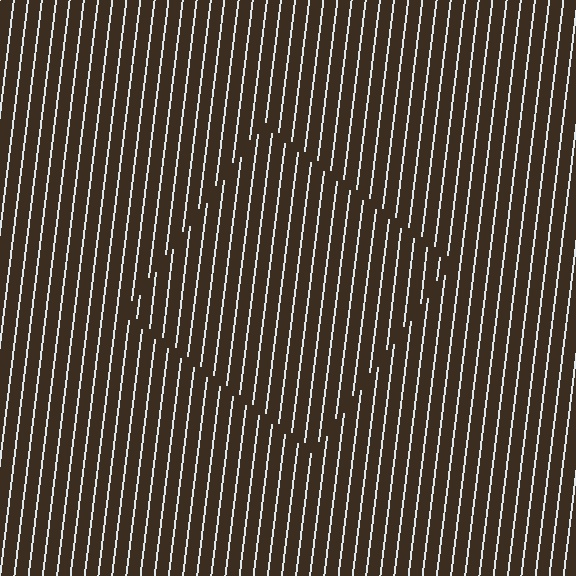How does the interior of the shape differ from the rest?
The interior of the shape contains the same grating, shifted by half a period — the contour is defined by the phase discontinuity where line-ends from the inner and outer gratings abut.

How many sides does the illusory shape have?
4 sides — the line-ends trace a square.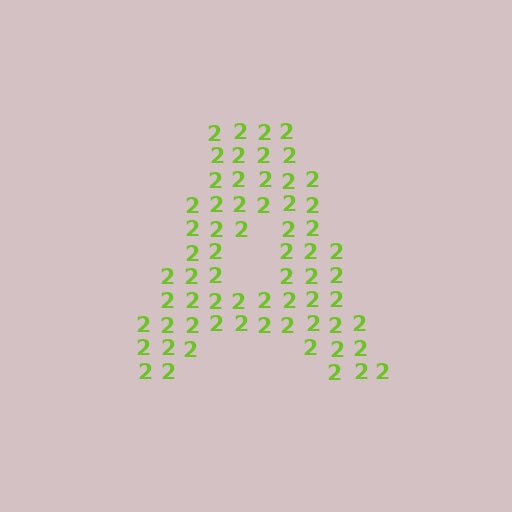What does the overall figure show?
The overall figure shows the letter A.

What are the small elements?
The small elements are digit 2's.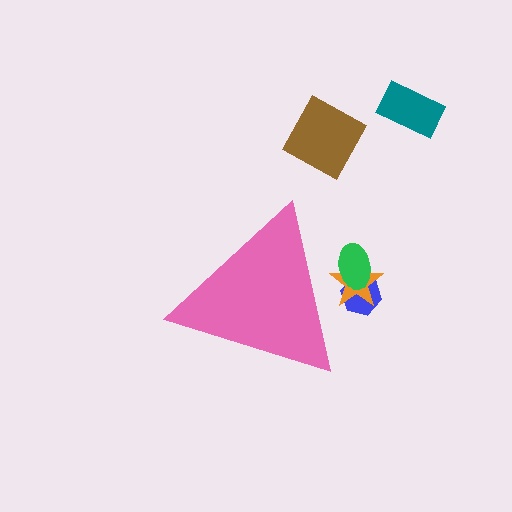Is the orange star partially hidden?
Yes, the orange star is partially hidden behind the pink triangle.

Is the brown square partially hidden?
No, the brown square is fully visible.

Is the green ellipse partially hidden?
Yes, the green ellipse is partially hidden behind the pink triangle.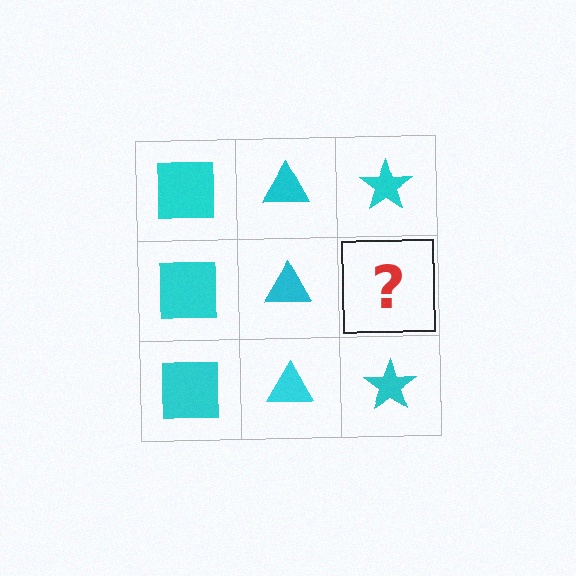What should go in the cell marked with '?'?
The missing cell should contain a cyan star.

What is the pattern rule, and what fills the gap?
The rule is that each column has a consistent shape. The gap should be filled with a cyan star.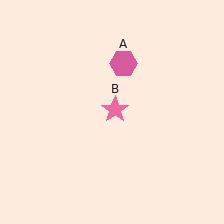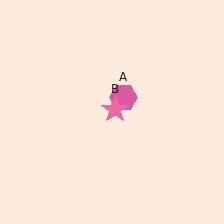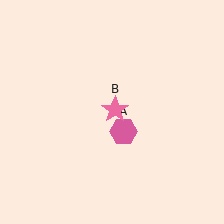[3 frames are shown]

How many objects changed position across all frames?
1 object changed position: pink hexagon (object A).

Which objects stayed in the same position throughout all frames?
Pink star (object B) remained stationary.